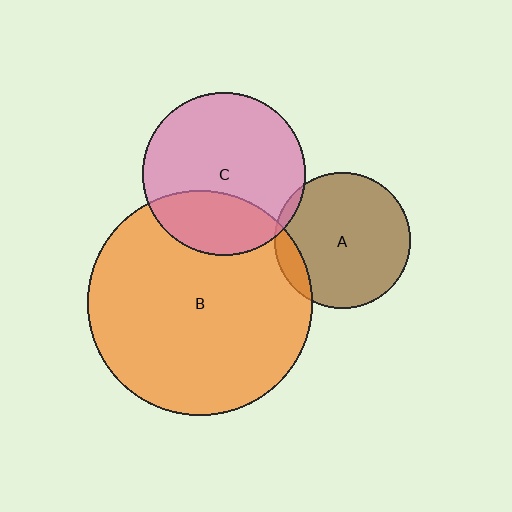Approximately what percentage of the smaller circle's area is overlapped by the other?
Approximately 5%.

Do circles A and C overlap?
Yes.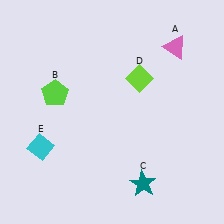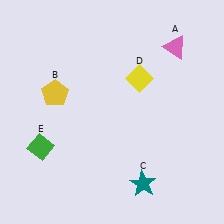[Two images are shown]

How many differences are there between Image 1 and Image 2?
There are 3 differences between the two images.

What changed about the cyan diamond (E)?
In Image 1, E is cyan. In Image 2, it changed to green.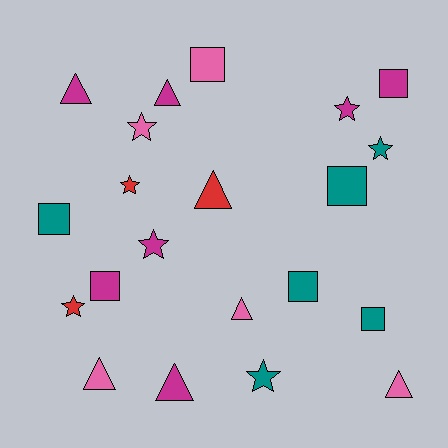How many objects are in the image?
There are 21 objects.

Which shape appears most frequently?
Star, with 7 objects.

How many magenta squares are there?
There are 2 magenta squares.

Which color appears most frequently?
Magenta, with 7 objects.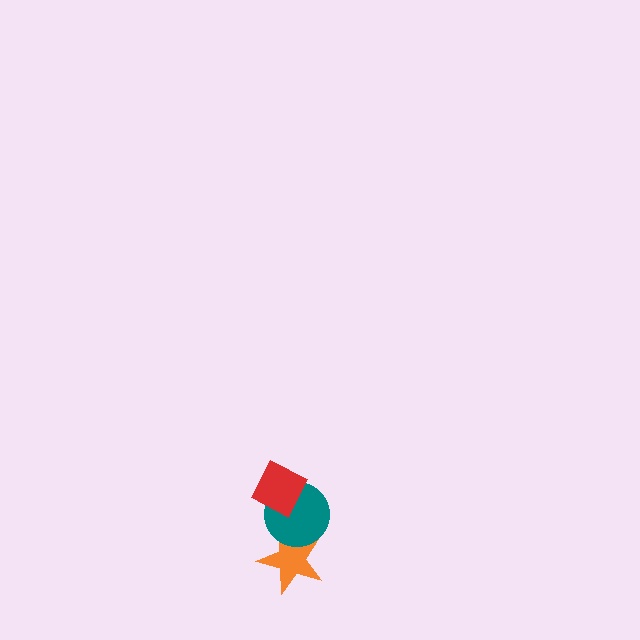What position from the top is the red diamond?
The red diamond is 1st from the top.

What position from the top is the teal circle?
The teal circle is 2nd from the top.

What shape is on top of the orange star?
The teal circle is on top of the orange star.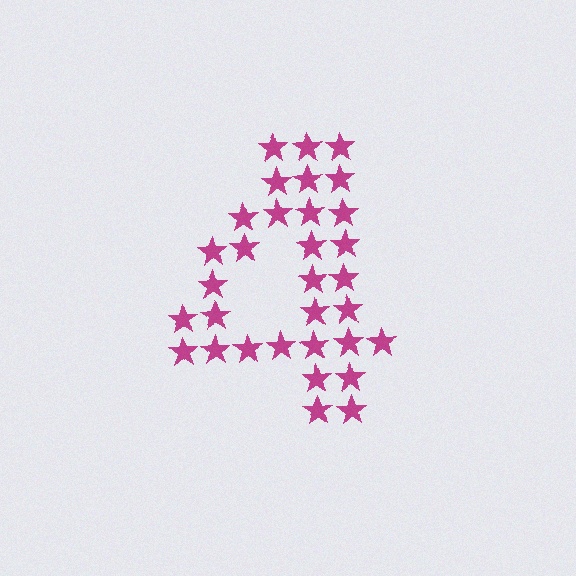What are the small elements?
The small elements are stars.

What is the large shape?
The large shape is the digit 4.